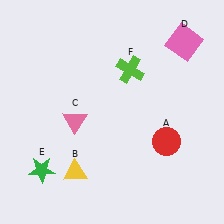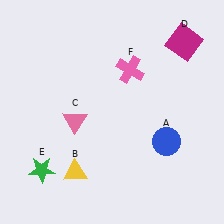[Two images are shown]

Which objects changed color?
A changed from red to blue. D changed from pink to magenta. F changed from lime to pink.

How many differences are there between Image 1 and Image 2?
There are 3 differences between the two images.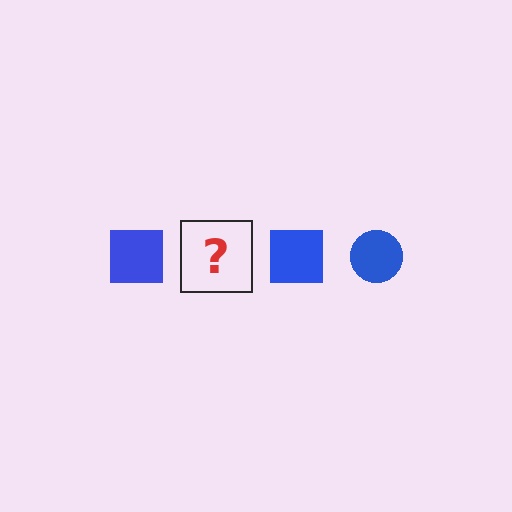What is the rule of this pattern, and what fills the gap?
The rule is that the pattern cycles through square, circle shapes in blue. The gap should be filled with a blue circle.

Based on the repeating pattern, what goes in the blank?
The blank should be a blue circle.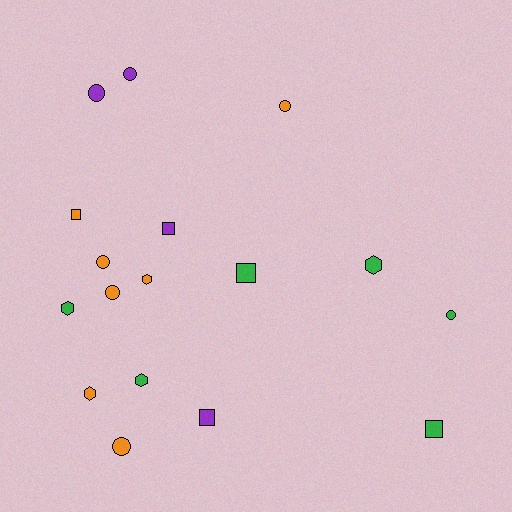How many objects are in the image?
There are 17 objects.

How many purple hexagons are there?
There are no purple hexagons.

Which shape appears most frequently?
Circle, with 7 objects.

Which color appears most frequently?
Orange, with 7 objects.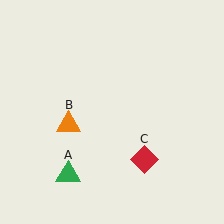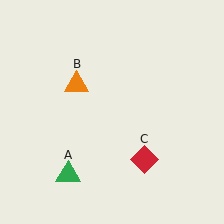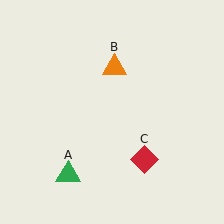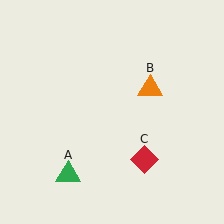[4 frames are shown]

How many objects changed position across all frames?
1 object changed position: orange triangle (object B).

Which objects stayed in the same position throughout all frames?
Green triangle (object A) and red diamond (object C) remained stationary.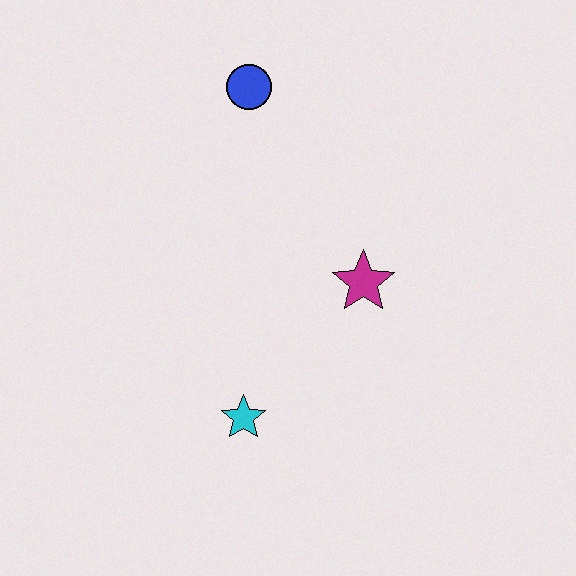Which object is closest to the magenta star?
The cyan star is closest to the magenta star.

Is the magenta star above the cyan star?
Yes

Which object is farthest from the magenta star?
The blue circle is farthest from the magenta star.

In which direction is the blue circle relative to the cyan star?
The blue circle is above the cyan star.